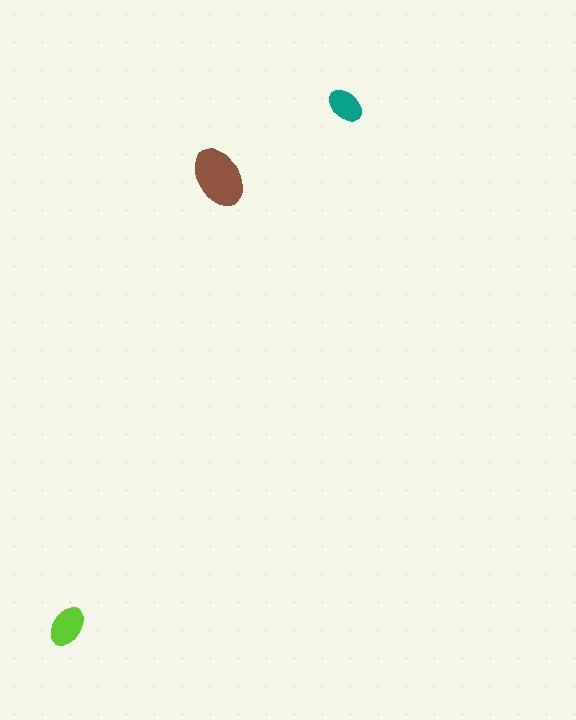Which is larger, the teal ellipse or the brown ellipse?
The brown one.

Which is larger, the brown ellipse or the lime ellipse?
The brown one.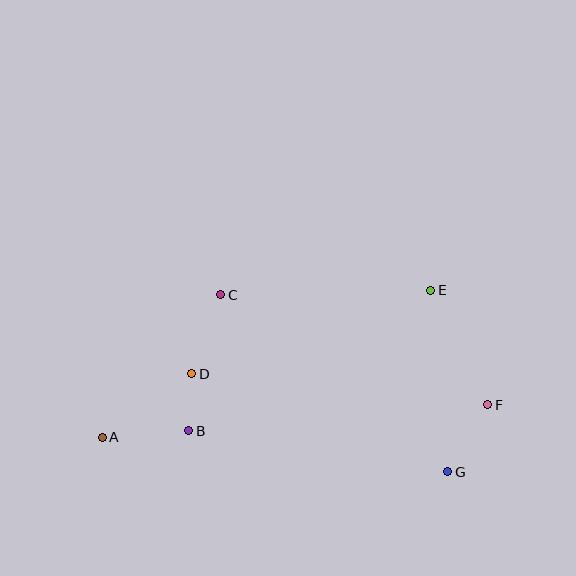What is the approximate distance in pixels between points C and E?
The distance between C and E is approximately 210 pixels.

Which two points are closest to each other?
Points B and D are closest to each other.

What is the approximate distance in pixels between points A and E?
The distance between A and E is approximately 360 pixels.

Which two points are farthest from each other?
Points A and F are farthest from each other.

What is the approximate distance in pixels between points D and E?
The distance between D and E is approximately 253 pixels.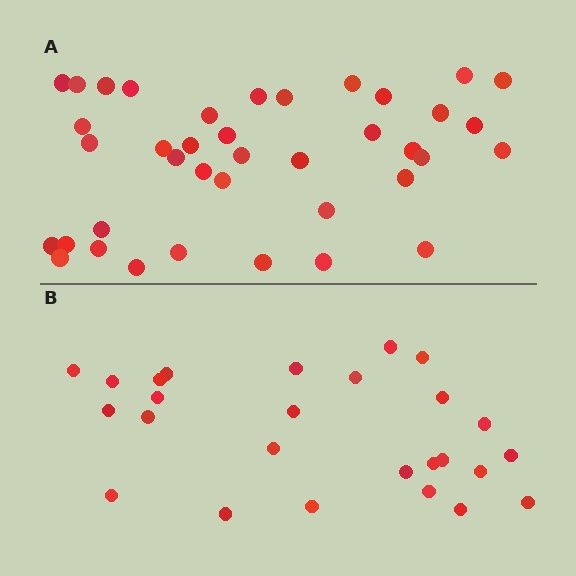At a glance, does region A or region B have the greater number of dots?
Region A (the top region) has more dots.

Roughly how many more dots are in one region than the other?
Region A has approximately 15 more dots than region B.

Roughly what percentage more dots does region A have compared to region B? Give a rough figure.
About 50% more.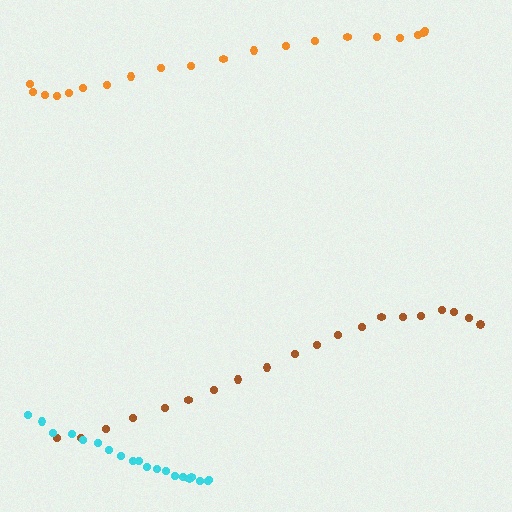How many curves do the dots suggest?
There are 3 distinct paths.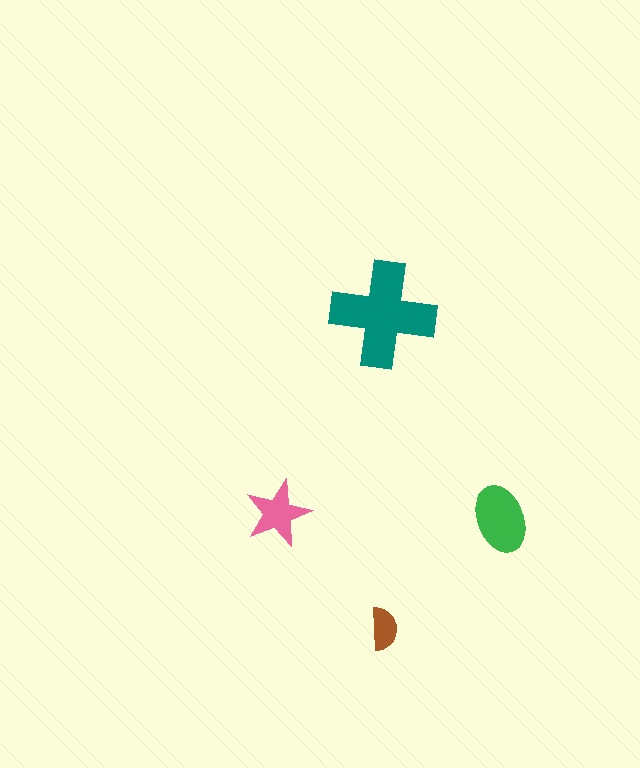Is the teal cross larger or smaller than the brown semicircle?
Larger.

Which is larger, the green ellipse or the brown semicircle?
The green ellipse.